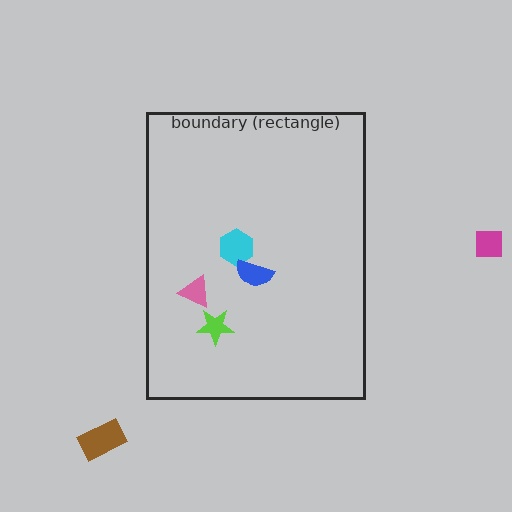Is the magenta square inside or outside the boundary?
Outside.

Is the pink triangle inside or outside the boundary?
Inside.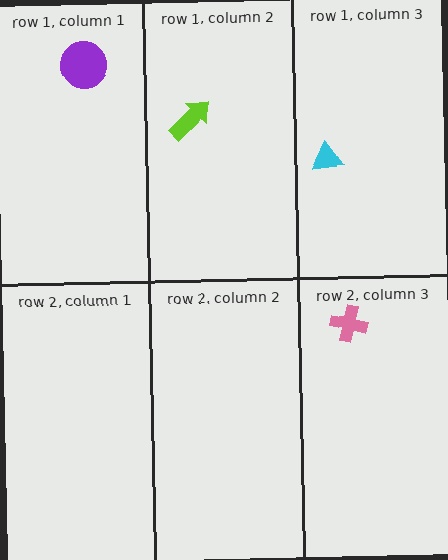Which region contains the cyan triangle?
The row 1, column 3 region.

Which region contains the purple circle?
The row 1, column 1 region.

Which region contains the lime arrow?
The row 1, column 2 region.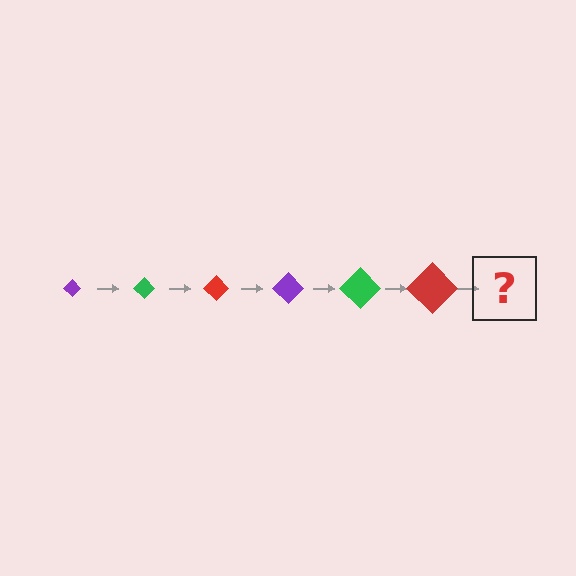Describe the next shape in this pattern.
It should be a purple diamond, larger than the previous one.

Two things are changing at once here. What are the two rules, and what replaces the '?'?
The two rules are that the diamond grows larger each step and the color cycles through purple, green, and red. The '?' should be a purple diamond, larger than the previous one.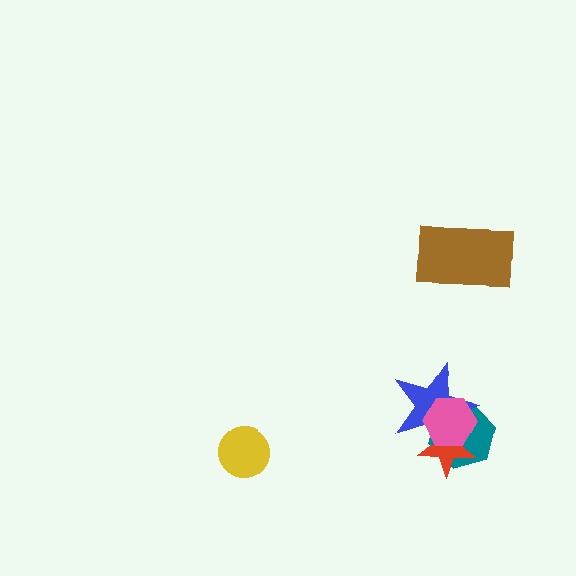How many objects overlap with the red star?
3 objects overlap with the red star.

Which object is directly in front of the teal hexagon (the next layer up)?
The blue star is directly in front of the teal hexagon.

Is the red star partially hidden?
Yes, it is partially covered by another shape.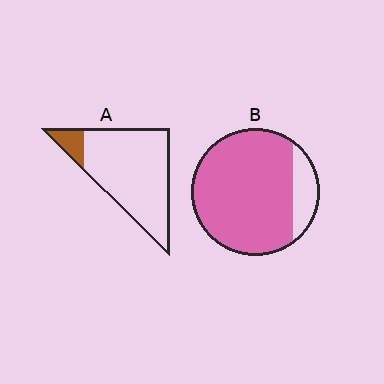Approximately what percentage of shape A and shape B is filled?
A is approximately 10% and B is approximately 85%.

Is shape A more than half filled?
No.